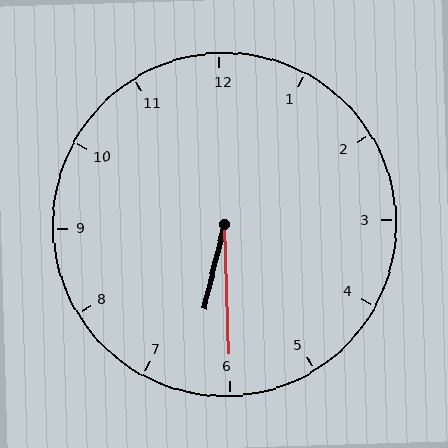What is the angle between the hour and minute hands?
Approximately 15 degrees.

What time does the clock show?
6:30.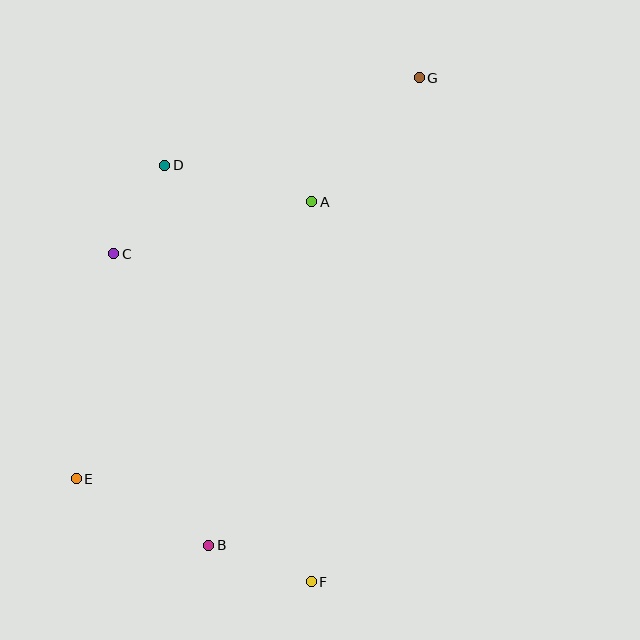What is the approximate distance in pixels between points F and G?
The distance between F and G is approximately 516 pixels.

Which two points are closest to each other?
Points C and D are closest to each other.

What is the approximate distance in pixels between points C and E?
The distance between C and E is approximately 228 pixels.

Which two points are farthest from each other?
Points E and G are farthest from each other.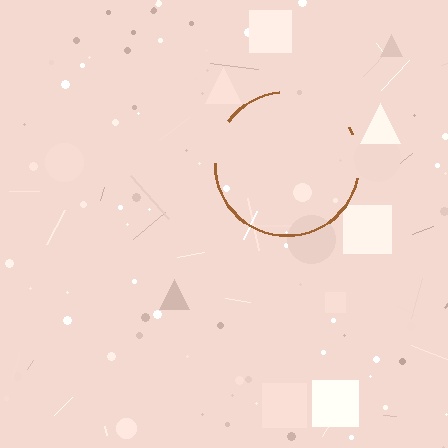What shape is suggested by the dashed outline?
The dashed outline suggests a circle.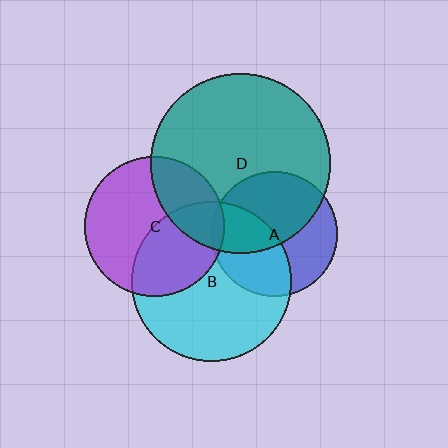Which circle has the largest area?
Circle D (teal).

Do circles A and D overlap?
Yes.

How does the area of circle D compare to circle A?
Approximately 2.1 times.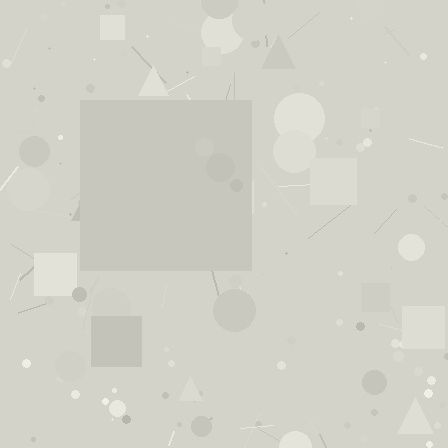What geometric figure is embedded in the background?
A square is embedded in the background.